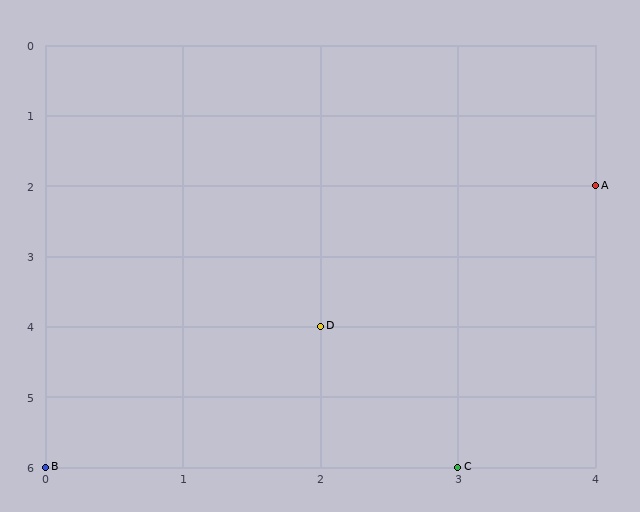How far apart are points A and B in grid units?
Points A and B are 4 columns and 4 rows apart (about 5.7 grid units diagonally).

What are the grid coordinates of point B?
Point B is at grid coordinates (0, 6).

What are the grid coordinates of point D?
Point D is at grid coordinates (2, 4).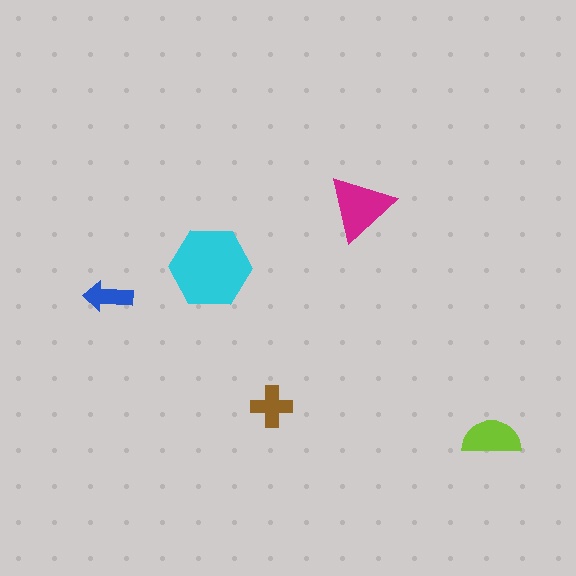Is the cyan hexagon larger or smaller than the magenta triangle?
Larger.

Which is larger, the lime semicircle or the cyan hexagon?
The cyan hexagon.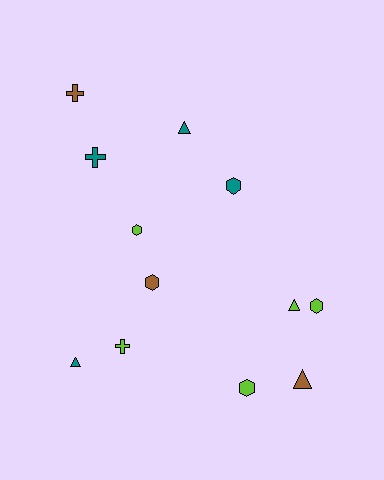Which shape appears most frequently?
Hexagon, with 5 objects.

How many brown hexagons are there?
There is 1 brown hexagon.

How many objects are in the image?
There are 12 objects.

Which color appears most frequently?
Lime, with 5 objects.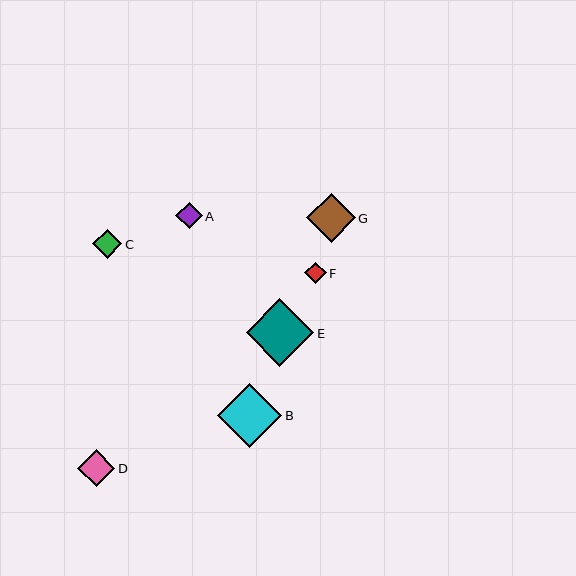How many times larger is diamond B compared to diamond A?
Diamond B is approximately 2.4 times the size of diamond A.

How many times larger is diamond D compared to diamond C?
Diamond D is approximately 1.3 times the size of diamond C.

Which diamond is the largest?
Diamond E is the largest with a size of approximately 68 pixels.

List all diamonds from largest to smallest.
From largest to smallest: E, B, G, D, C, A, F.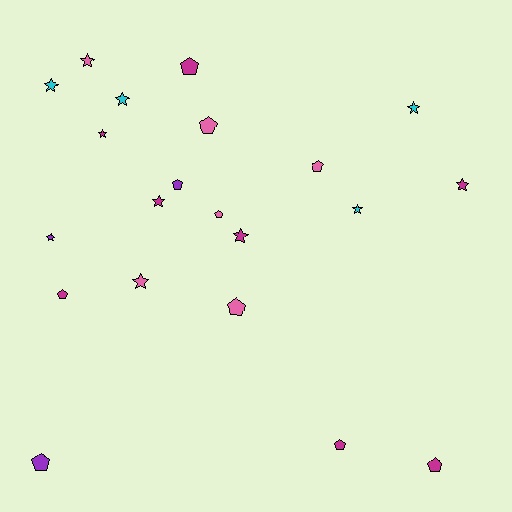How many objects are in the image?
There are 21 objects.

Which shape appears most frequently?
Star, with 11 objects.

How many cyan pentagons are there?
There are no cyan pentagons.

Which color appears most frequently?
Magenta, with 8 objects.